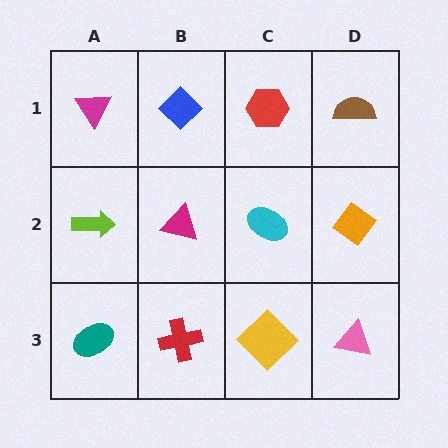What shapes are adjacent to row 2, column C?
A red hexagon (row 1, column C), a yellow diamond (row 3, column C), a magenta triangle (row 2, column B), an orange diamond (row 2, column D).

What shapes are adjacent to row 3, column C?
A cyan ellipse (row 2, column C), a red cross (row 3, column B), a pink triangle (row 3, column D).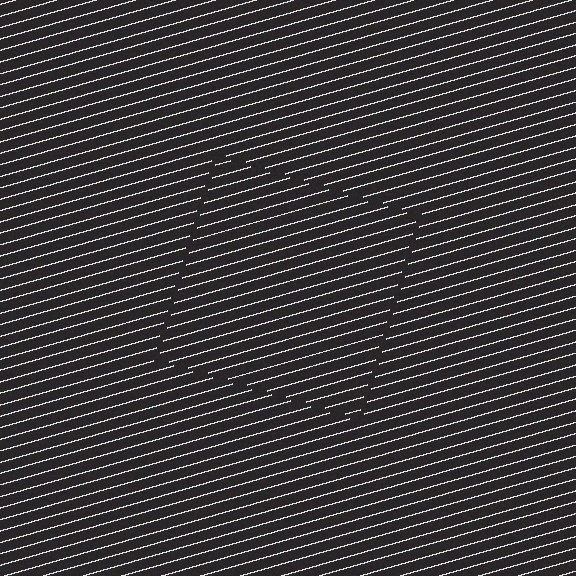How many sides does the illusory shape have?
4 sides — the line-ends trace a square.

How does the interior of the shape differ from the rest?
The interior of the shape contains the same grating, shifted by half a period — the contour is defined by the phase discontinuity where line-ends from the inner and outer gratings abut.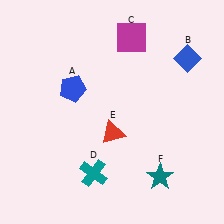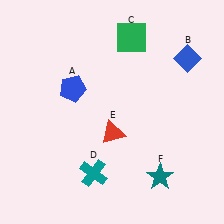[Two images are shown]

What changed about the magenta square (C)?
In Image 1, C is magenta. In Image 2, it changed to green.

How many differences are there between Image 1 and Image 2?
There is 1 difference between the two images.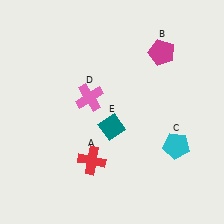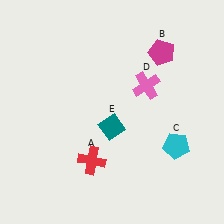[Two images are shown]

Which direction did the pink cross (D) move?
The pink cross (D) moved right.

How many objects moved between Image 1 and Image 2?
1 object moved between the two images.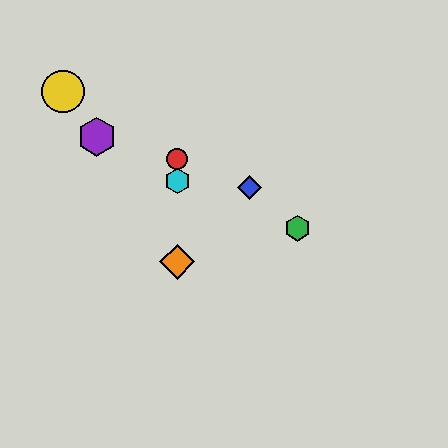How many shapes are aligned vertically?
3 shapes (the red circle, the orange diamond, the cyan hexagon) are aligned vertically.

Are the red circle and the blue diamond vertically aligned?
No, the red circle is at x≈177 and the blue diamond is at x≈250.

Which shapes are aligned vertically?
The red circle, the orange diamond, the cyan hexagon are aligned vertically.